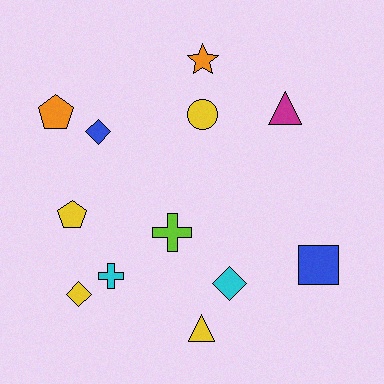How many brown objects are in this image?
There are no brown objects.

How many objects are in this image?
There are 12 objects.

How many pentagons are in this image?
There are 2 pentagons.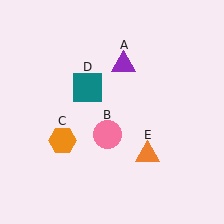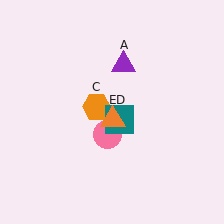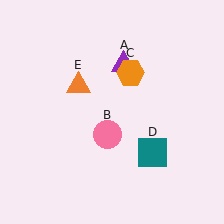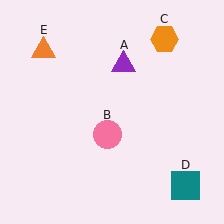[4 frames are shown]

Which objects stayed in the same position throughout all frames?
Purple triangle (object A) and pink circle (object B) remained stationary.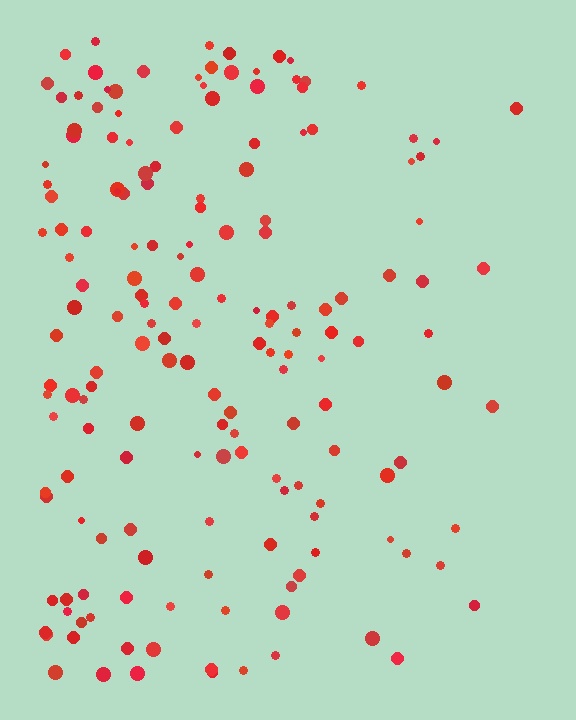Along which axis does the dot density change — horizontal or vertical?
Horizontal.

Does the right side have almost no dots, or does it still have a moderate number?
Still a moderate number, just noticeably fewer than the left.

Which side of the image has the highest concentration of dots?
The left.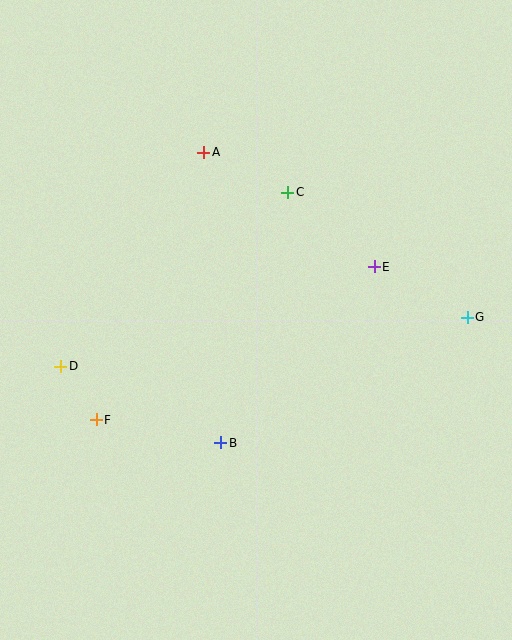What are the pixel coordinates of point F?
Point F is at (96, 420).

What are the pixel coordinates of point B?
Point B is at (221, 443).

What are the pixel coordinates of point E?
Point E is at (374, 267).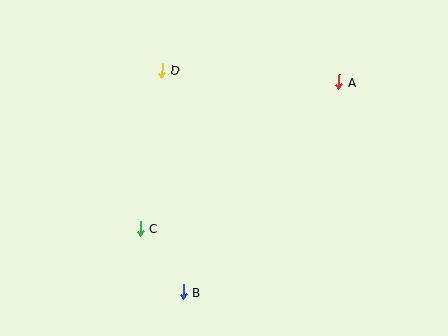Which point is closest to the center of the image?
Point C at (140, 228) is closest to the center.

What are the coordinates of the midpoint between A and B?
The midpoint between A and B is at (261, 187).